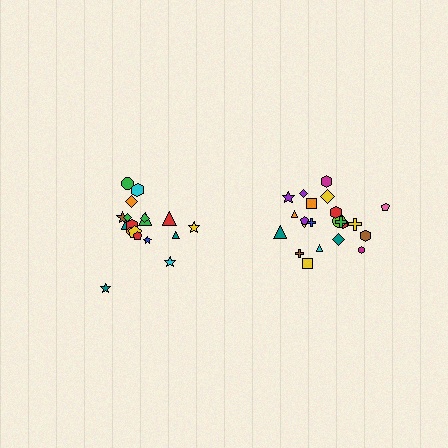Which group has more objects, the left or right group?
The right group.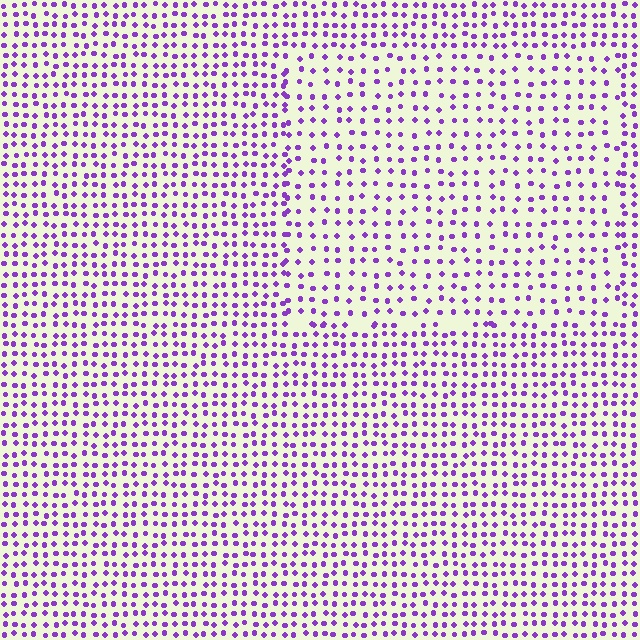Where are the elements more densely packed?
The elements are more densely packed outside the rectangle boundary.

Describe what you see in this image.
The image contains small purple elements arranged at two different densities. A rectangle-shaped region is visible where the elements are less densely packed than the surrounding area.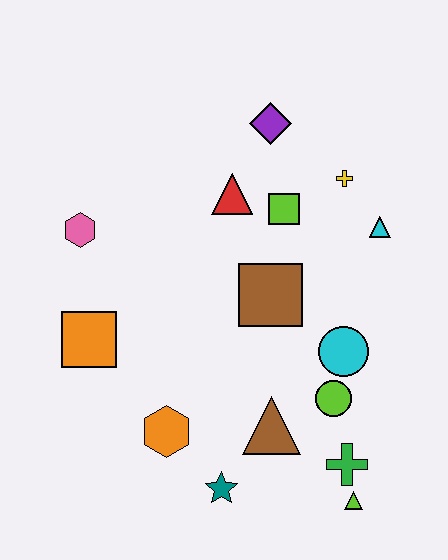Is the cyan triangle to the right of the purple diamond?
Yes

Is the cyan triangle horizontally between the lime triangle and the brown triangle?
No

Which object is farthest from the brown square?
The lime triangle is farthest from the brown square.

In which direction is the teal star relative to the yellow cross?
The teal star is below the yellow cross.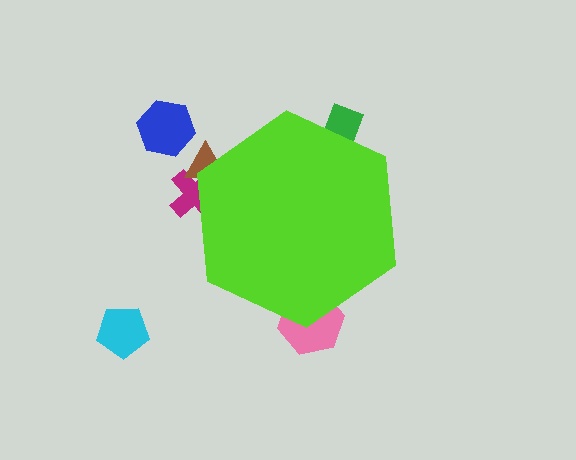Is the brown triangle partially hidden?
Yes, the brown triangle is partially hidden behind the lime hexagon.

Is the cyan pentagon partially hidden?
No, the cyan pentagon is fully visible.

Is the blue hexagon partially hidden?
No, the blue hexagon is fully visible.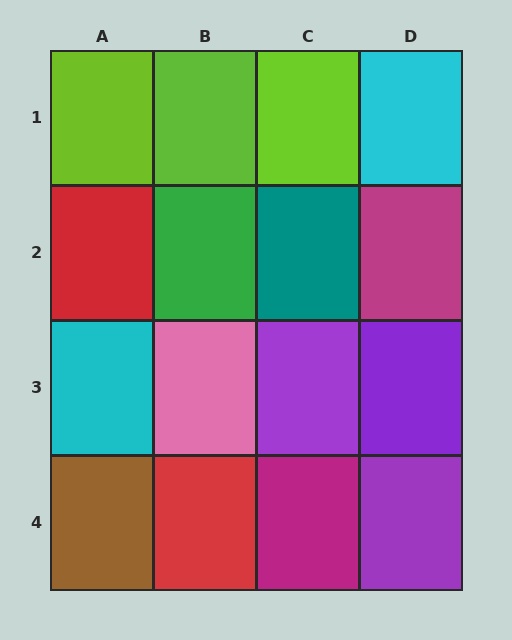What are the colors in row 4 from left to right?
Brown, red, magenta, purple.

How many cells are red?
2 cells are red.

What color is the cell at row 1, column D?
Cyan.